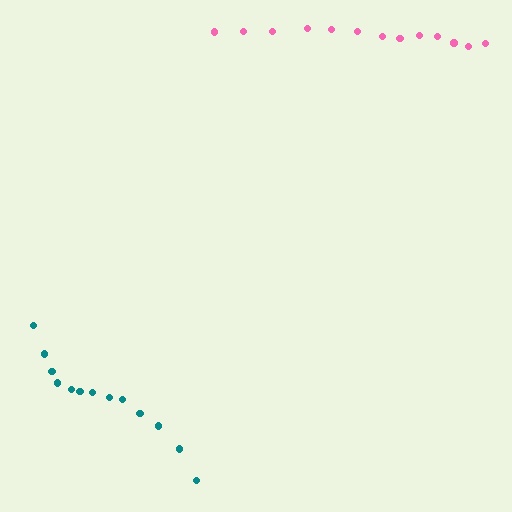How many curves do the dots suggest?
There are 2 distinct paths.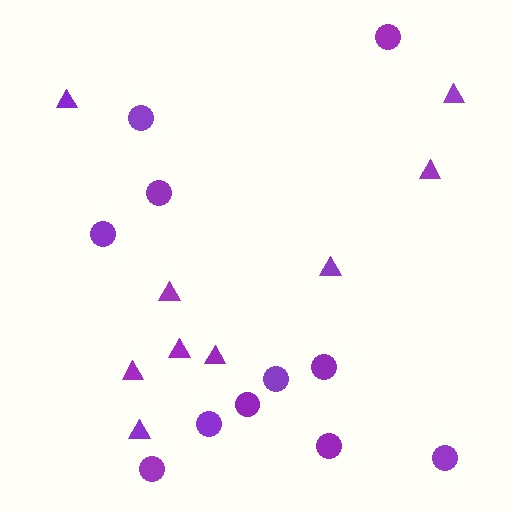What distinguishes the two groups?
There are 2 groups: one group of triangles (9) and one group of circles (11).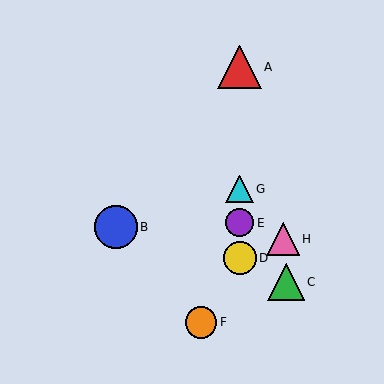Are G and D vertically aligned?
Yes, both are at x≈240.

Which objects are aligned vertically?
Objects A, D, E, G are aligned vertically.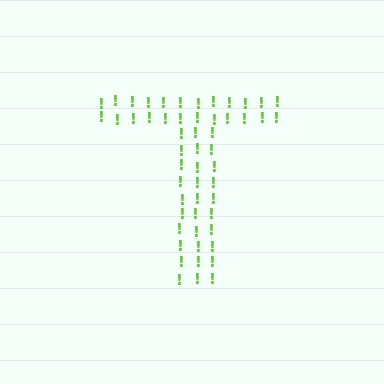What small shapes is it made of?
It is made of small exclamation marks.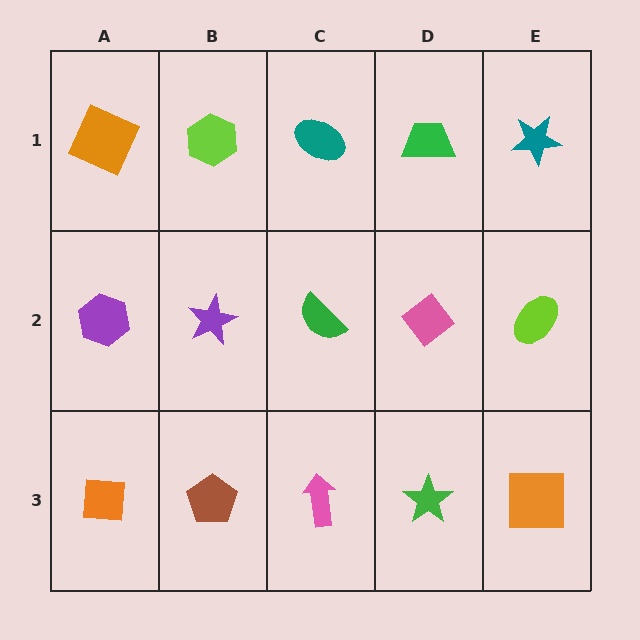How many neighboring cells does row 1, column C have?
3.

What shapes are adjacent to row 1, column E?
A lime ellipse (row 2, column E), a green trapezoid (row 1, column D).